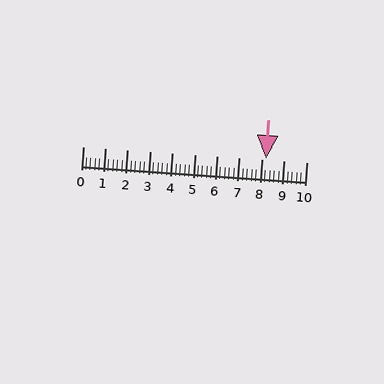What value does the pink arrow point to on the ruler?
The pink arrow points to approximately 8.2.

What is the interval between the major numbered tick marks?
The major tick marks are spaced 1 units apart.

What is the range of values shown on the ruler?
The ruler shows values from 0 to 10.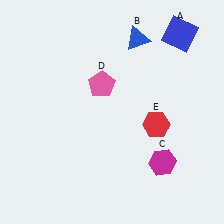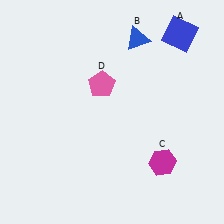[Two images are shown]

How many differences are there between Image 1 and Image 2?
There is 1 difference between the two images.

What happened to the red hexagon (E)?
The red hexagon (E) was removed in Image 2. It was in the bottom-right area of Image 1.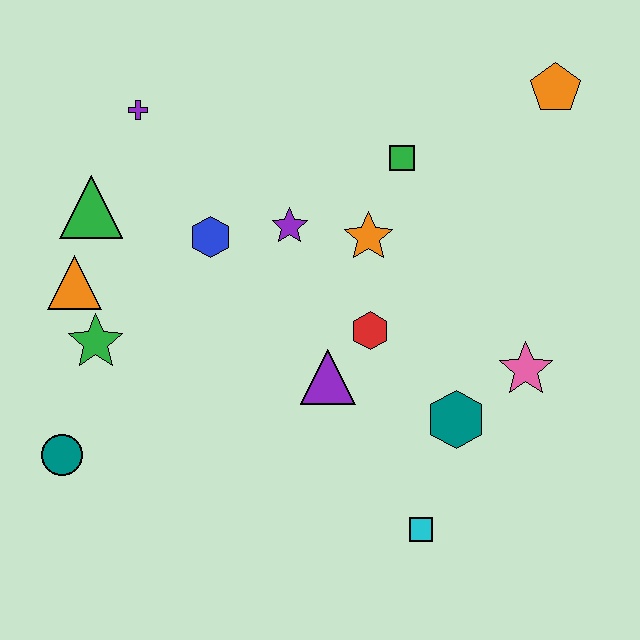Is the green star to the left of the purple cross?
Yes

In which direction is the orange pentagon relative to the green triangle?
The orange pentagon is to the right of the green triangle.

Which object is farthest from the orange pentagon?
The teal circle is farthest from the orange pentagon.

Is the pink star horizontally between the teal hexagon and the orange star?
No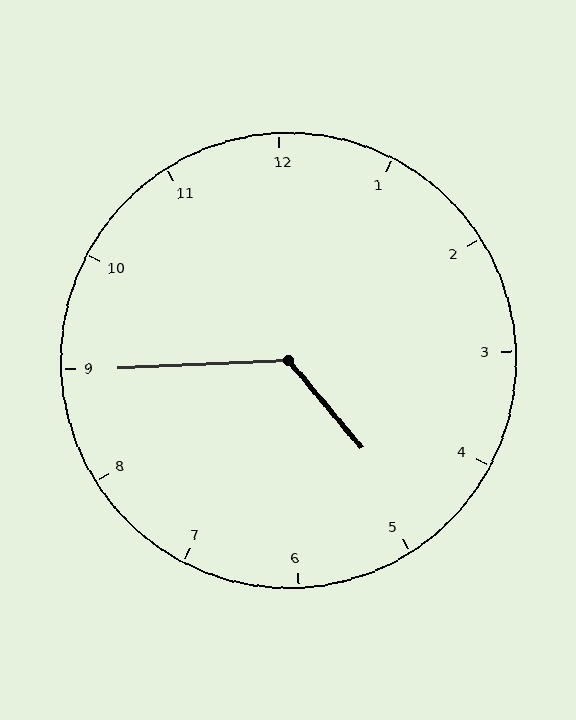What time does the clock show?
4:45.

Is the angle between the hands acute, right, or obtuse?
It is obtuse.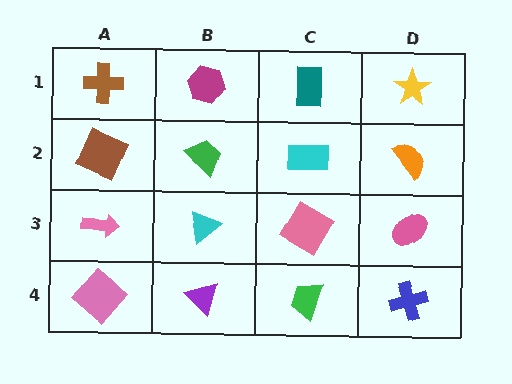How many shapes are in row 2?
4 shapes.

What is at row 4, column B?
A purple triangle.